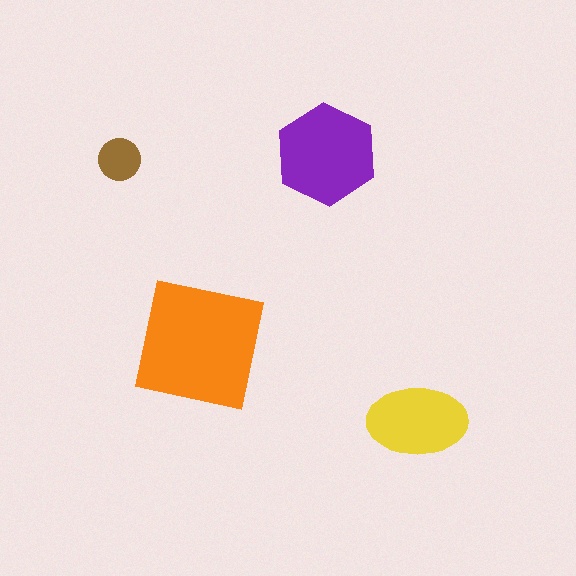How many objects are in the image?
There are 4 objects in the image.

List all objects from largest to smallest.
The orange square, the purple hexagon, the yellow ellipse, the brown circle.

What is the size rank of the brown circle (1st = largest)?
4th.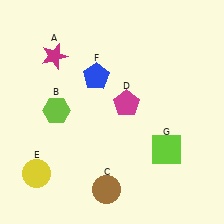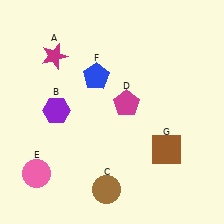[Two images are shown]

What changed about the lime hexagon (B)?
In Image 1, B is lime. In Image 2, it changed to purple.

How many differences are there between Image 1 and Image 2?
There are 3 differences between the two images.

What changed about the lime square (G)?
In Image 1, G is lime. In Image 2, it changed to brown.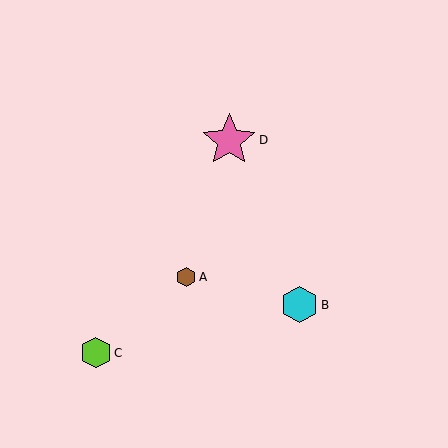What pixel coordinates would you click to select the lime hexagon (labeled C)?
Click at (96, 353) to select the lime hexagon C.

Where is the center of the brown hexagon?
The center of the brown hexagon is at (186, 277).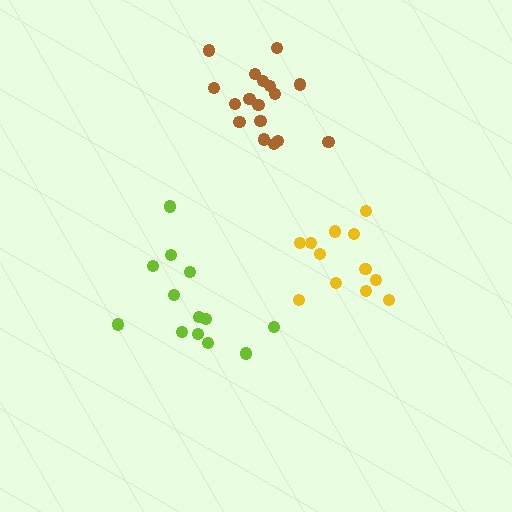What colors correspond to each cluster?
The clusters are colored: lime, yellow, brown.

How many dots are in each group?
Group 1: 13 dots, Group 2: 12 dots, Group 3: 17 dots (42 total).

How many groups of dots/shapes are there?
There are 3 groups.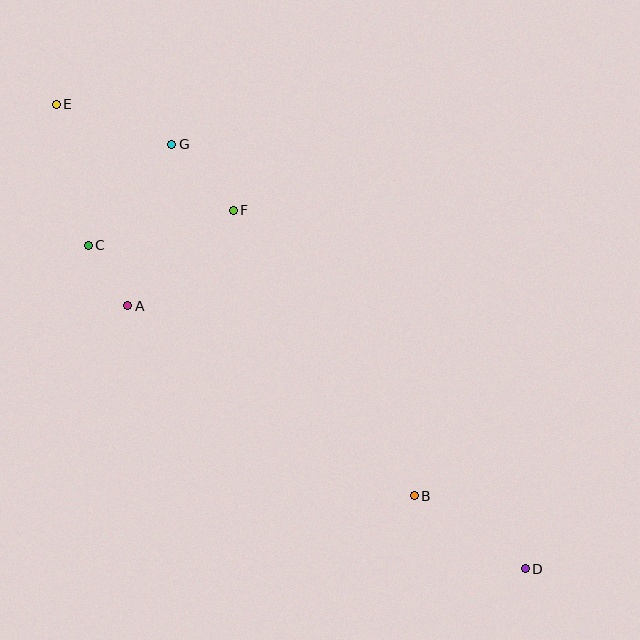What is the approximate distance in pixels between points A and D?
The distance between A and D is approximately 477 pixels.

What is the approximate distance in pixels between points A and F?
The distance between A and F is approximately 143 pixels.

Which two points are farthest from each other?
Points D and E are farthest from each other.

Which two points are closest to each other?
Points A and C are closest to each other.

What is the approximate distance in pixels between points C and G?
The distance between C and G is approximately 131 pixels.